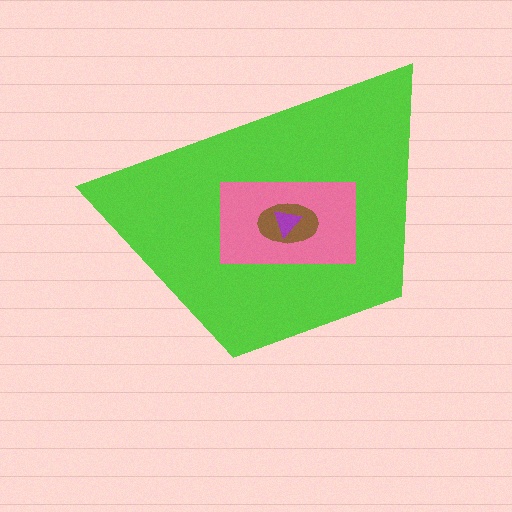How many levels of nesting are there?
4.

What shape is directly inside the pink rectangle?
The brown ellipse.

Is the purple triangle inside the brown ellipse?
Yes.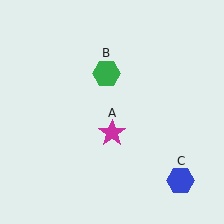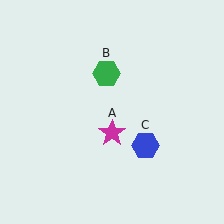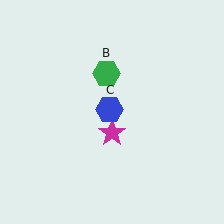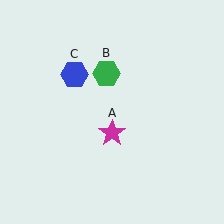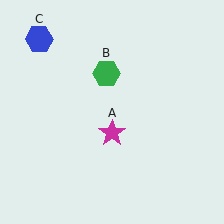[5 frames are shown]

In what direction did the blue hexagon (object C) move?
The blue hexagon (object C) moved up and to the left.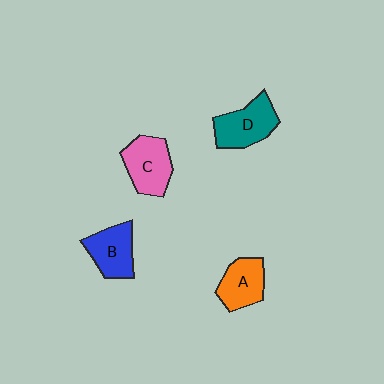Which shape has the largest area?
Shape D (teal).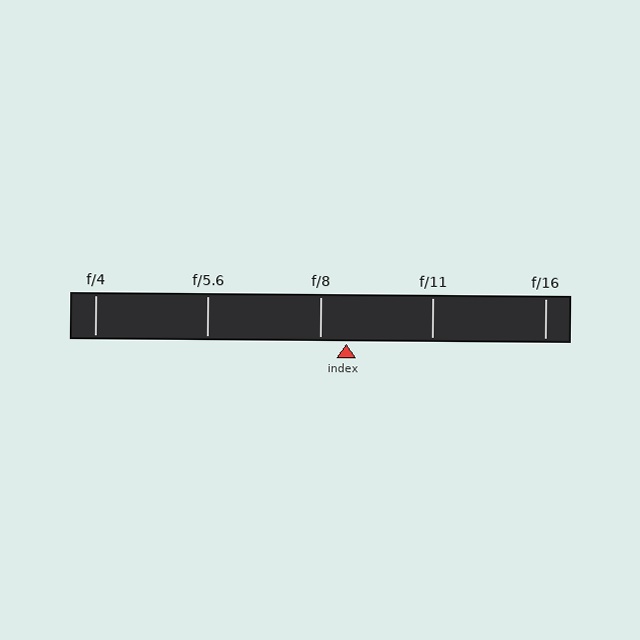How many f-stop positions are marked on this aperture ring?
There are 5 f-stop positions marked.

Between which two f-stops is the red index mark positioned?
The index mark is between f/8 and f/11.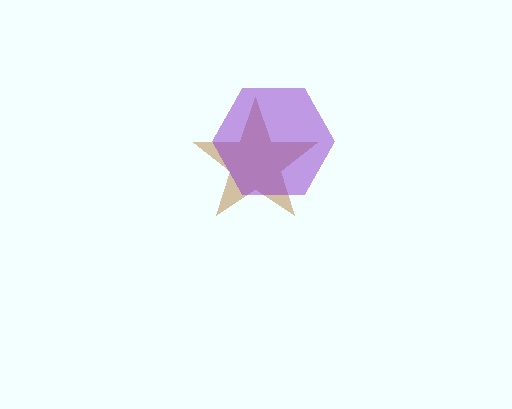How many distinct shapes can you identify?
There are 2 distinct shapes: a brown star, a purple hexagon.